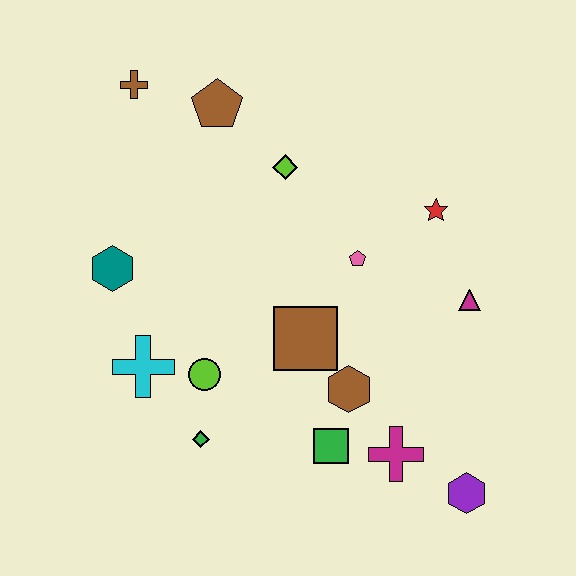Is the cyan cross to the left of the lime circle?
Yes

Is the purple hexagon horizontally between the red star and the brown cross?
No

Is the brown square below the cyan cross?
No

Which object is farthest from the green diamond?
The brown cross is farthest from the green diamond.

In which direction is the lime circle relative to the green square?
The lime circle is to the left of the green square.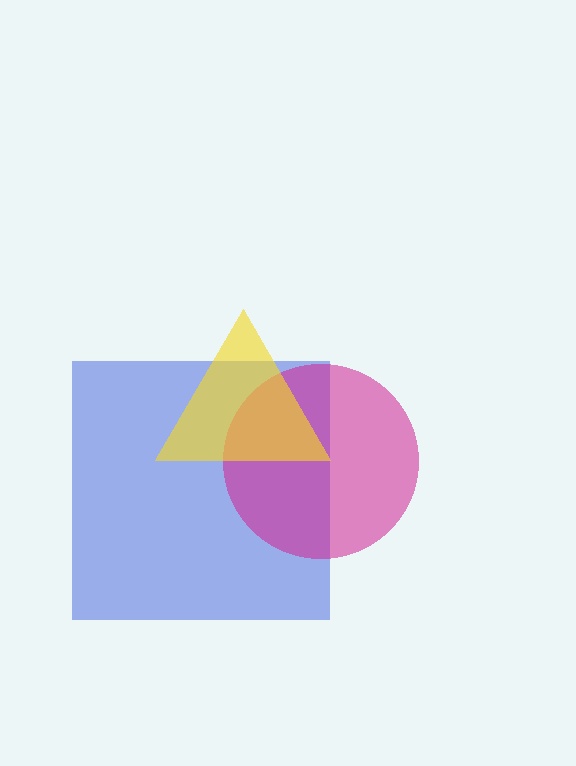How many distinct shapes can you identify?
There are 3 distinct shapes: a blue square, a magenta circle, a yellow triangle.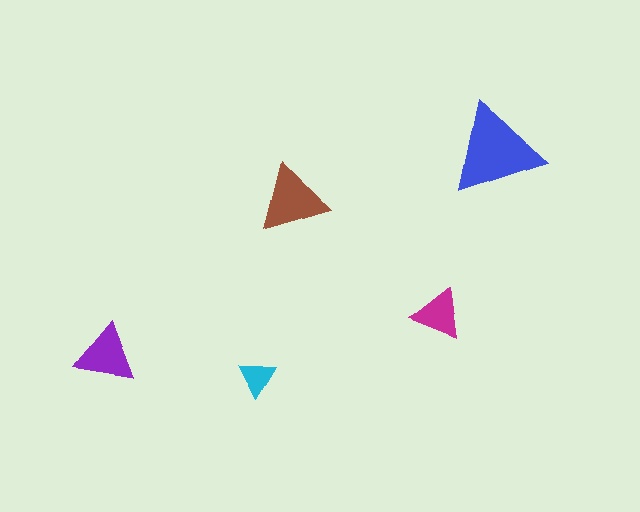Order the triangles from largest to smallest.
the blue one, the brown one, the purple one, the magenta one, the cyan one.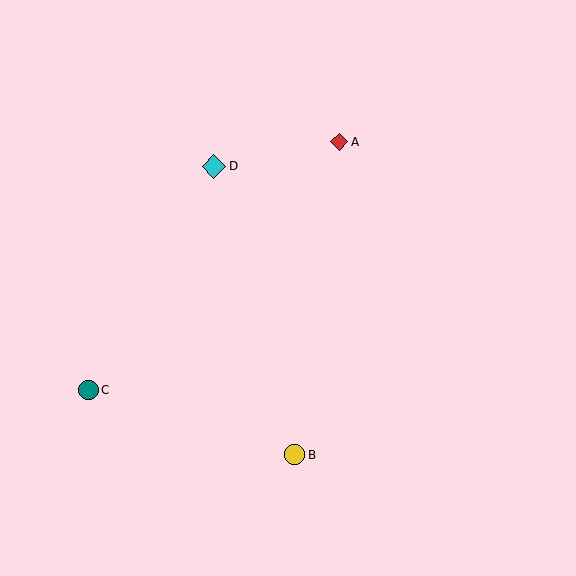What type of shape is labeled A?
Shape A is a red diamond.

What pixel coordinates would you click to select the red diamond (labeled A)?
Click at (339, 142) to select the red diamond A.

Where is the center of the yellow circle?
The center of the yellow circle is at (295, 455).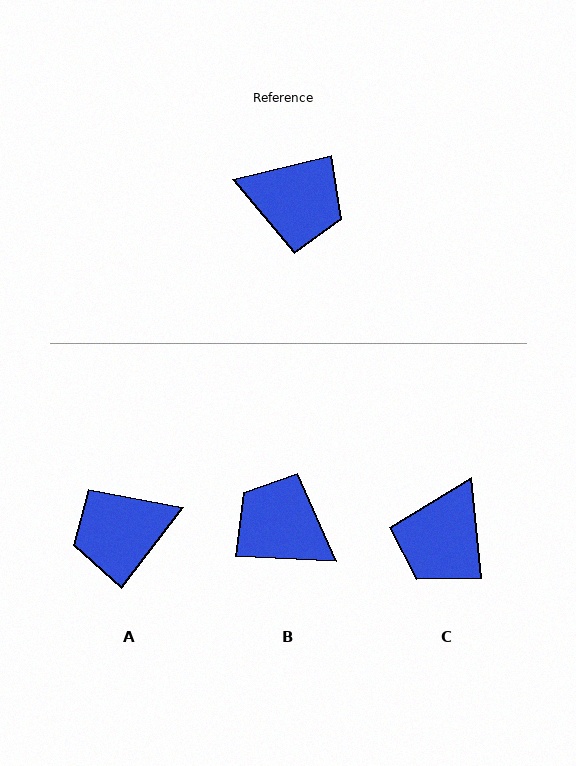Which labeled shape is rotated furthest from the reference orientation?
B, about 164 degrees away.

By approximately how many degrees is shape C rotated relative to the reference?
Approximately 98 degrees clockwise.